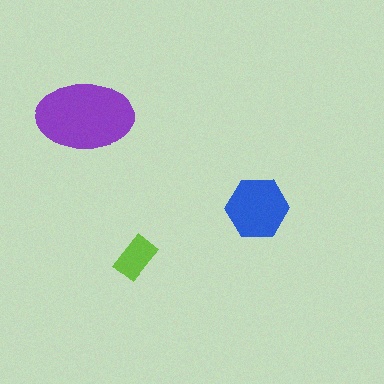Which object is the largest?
The purple ellipse.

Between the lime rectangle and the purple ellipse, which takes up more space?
The purple ellipse.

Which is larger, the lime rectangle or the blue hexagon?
The blue hexagon.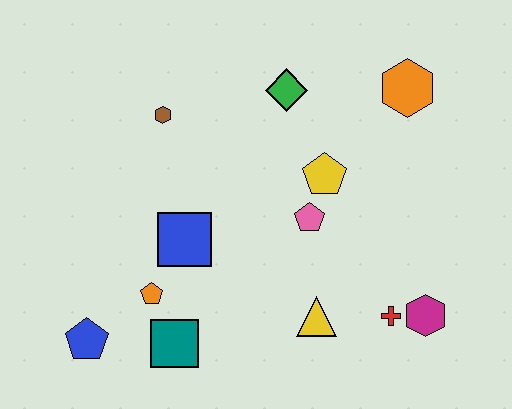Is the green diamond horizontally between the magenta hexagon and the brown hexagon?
Yes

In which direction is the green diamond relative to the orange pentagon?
The green diamond is above the orange pentagon.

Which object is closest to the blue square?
The orange pentagon is closest to the blue square.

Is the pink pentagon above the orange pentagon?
Yes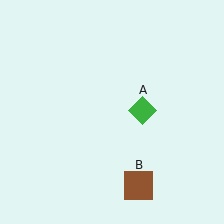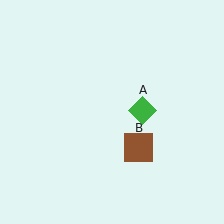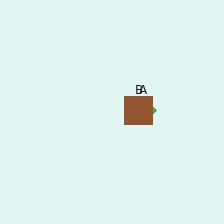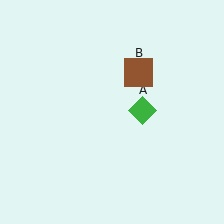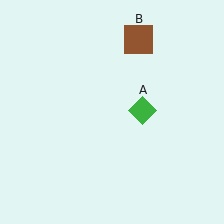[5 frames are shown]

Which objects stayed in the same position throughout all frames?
Green diamond (object A) remained stationary.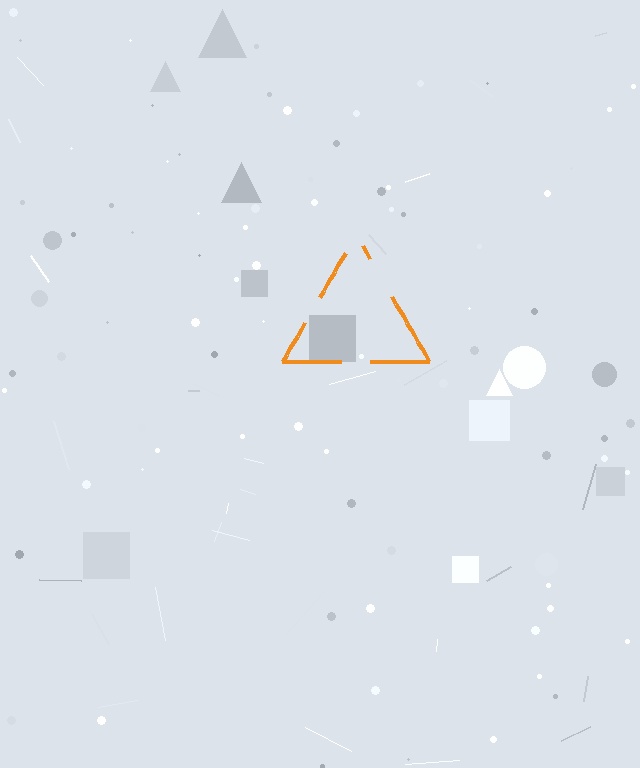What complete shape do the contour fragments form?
The contour fragments form a triangle.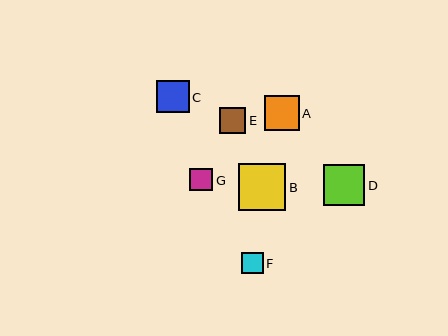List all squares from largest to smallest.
From largest to smallest: B, D, A, C, E, G, F.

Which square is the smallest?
Square F is the smallest with a size of approximately 21 pixels.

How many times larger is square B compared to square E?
Square B is approximately 1.8 times the size of square E.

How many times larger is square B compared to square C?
Square B is approximately 1.4 times the size of square C.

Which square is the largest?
Square B is the largest with a size of approximately 47 pixels.